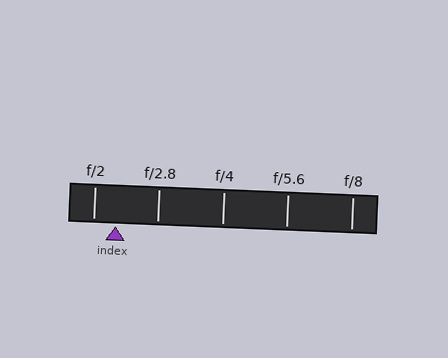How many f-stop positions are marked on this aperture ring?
There are 5 f-stop positions marked.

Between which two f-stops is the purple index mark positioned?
The index mark is between f/2 and f/2.8.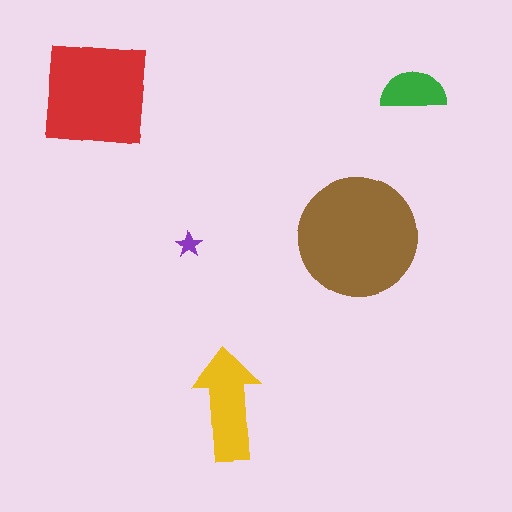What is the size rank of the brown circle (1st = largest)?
1st.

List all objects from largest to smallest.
The brown circle, the red square, the yellow arrow, the green semicircle, the purple star.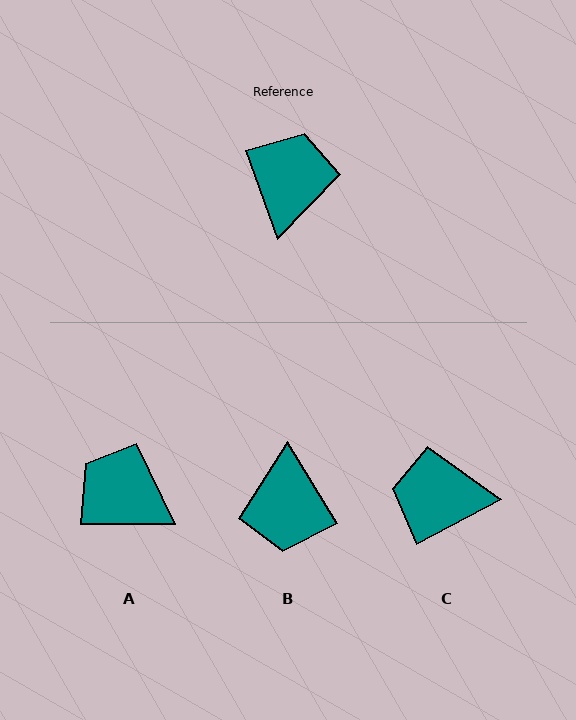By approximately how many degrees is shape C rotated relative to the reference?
Approximately 98 degrees counter-clockwise.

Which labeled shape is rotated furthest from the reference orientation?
B, about 168 degrees away.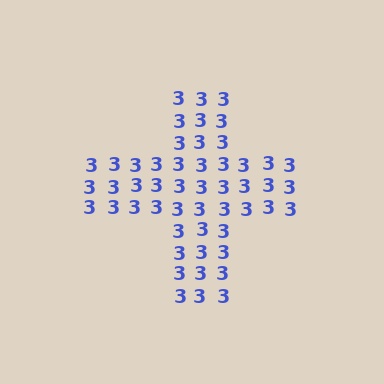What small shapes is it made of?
It is made of small digit 3's.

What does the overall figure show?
The overall figure shows a cross.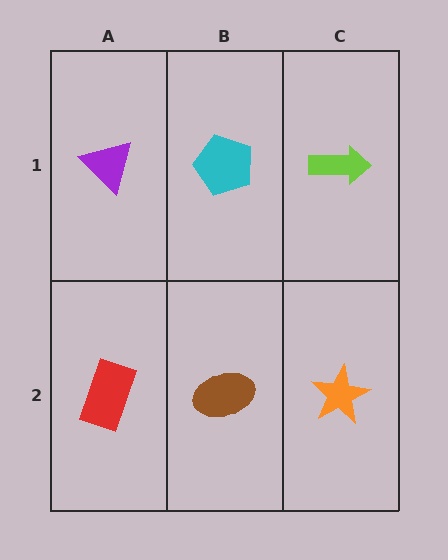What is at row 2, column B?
A brown ellipse.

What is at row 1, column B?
A cyan pentagon.